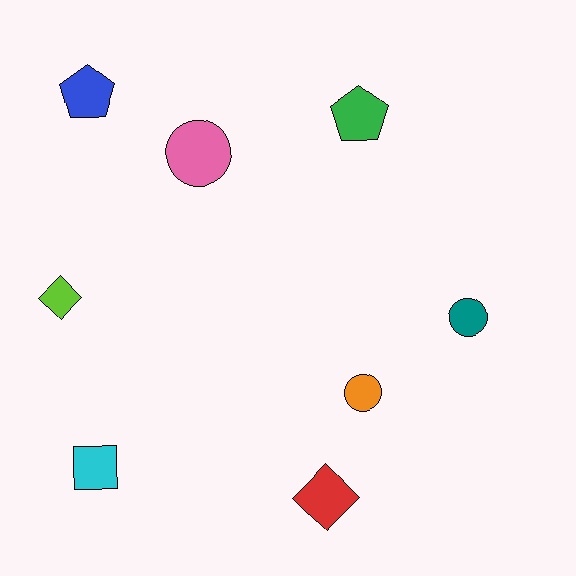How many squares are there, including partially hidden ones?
There is 1 square.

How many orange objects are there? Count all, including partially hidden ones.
There is 1 orange object.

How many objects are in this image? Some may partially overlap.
There are 8 objects.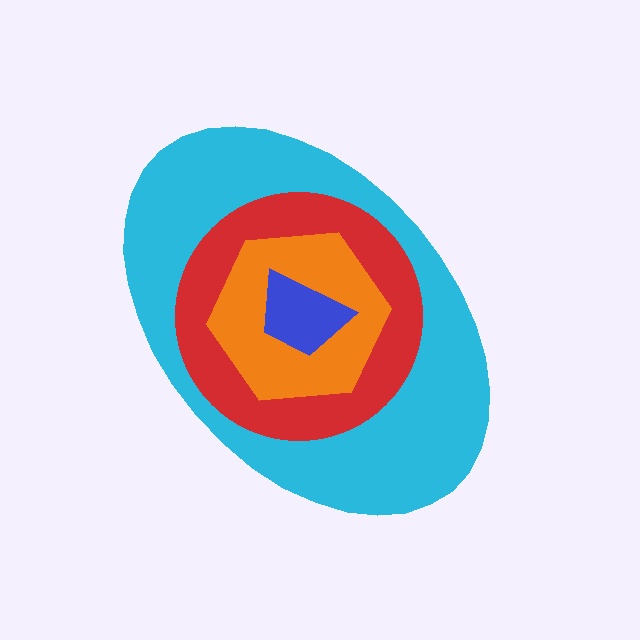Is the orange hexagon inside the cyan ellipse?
Yes.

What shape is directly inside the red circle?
The orange hexagon.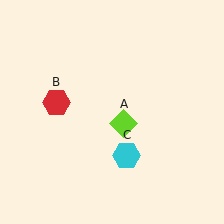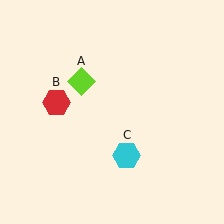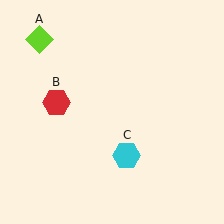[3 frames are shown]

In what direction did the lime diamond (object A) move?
The lime diamond (object A) moved up and to the left.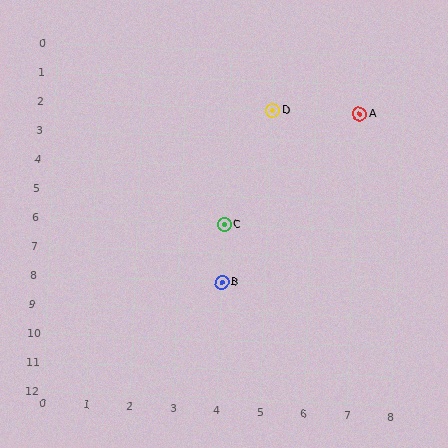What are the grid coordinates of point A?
Point A is at grid coordinates (7, 2).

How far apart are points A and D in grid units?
Points A and D are 2 columns apart.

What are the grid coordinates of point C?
Point C is at grid coordinates (4, 6).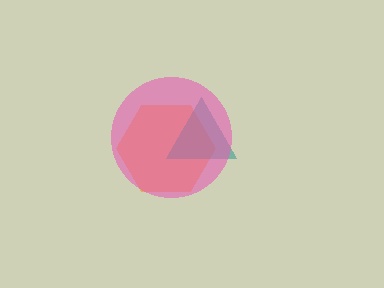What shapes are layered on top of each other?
The layered shapes are: an orange hexagon, a teal triangle, a pink circle.